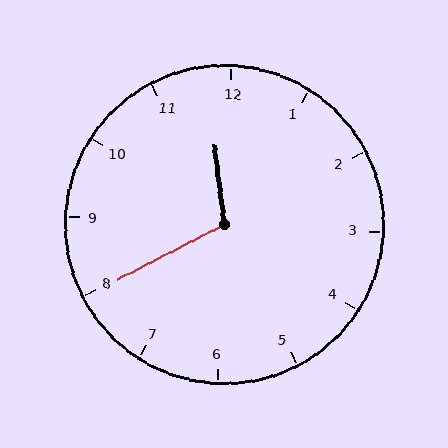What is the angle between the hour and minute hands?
Approximately 110 degrees.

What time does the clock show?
11:40.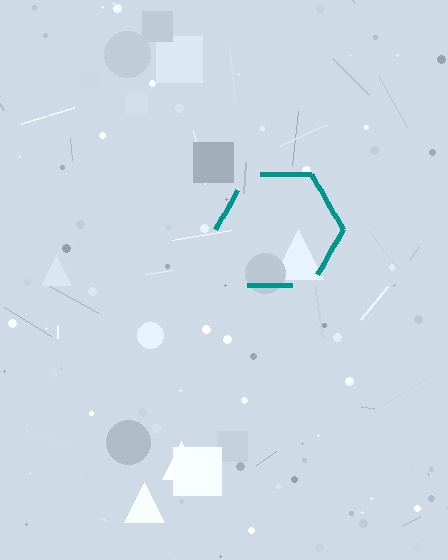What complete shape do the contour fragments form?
The contour fragments form a hexagon.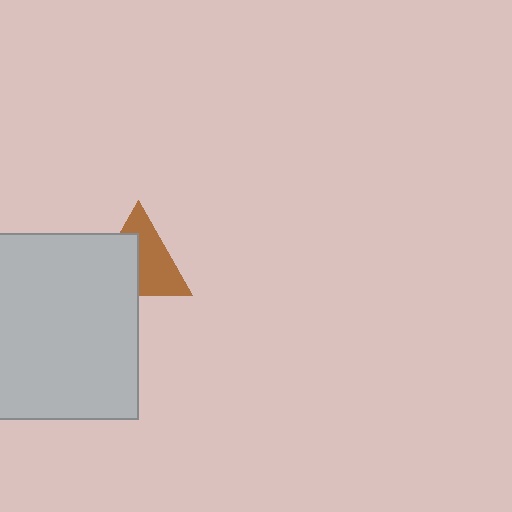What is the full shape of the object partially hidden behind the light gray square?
The partially hidden object is a brown triangle.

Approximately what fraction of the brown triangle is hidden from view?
Roughly 45% of the brown triangle is hidden behind the light gray square.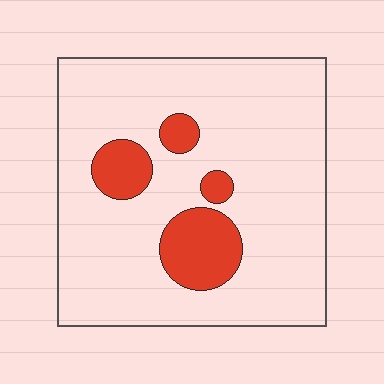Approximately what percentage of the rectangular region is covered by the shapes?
Approximately 15%.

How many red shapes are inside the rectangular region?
4.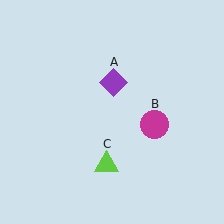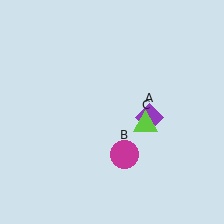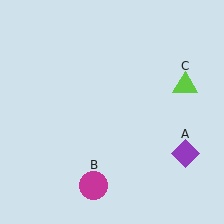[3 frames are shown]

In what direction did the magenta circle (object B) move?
The magenta circle (object B) moved down and to the left.